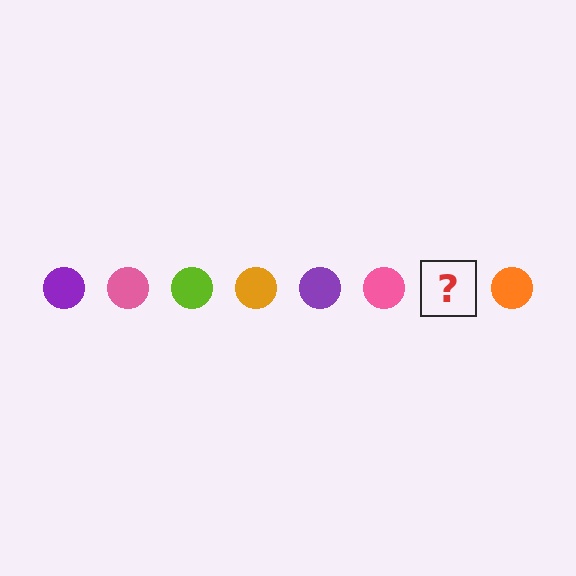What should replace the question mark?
The question mark should be replaced with a lime circle.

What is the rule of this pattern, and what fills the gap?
The rule is that the pattern cycles through purple, pink, lime, orange circles. The gap should be filled with a lime circle.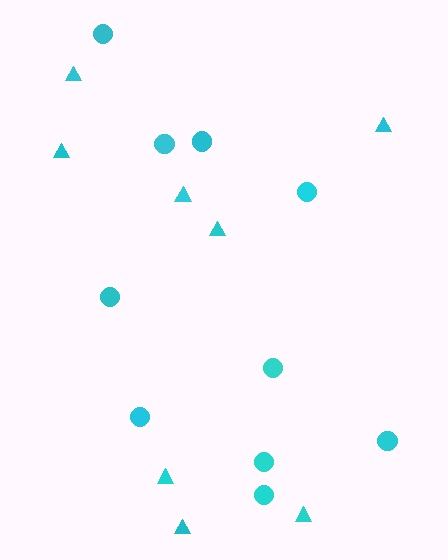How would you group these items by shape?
There are 2 groups: one group of circles (10) and one group of triangles (8).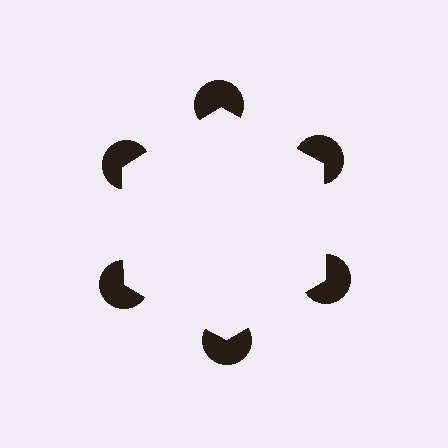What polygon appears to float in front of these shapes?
An illusory hexagon — its edges are inferred from the aligned wedge cuts in the pac-man discs, not physically drawn.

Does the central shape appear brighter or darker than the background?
It typically appears slightly brighter than the background, even though no actual brightness change is drawn.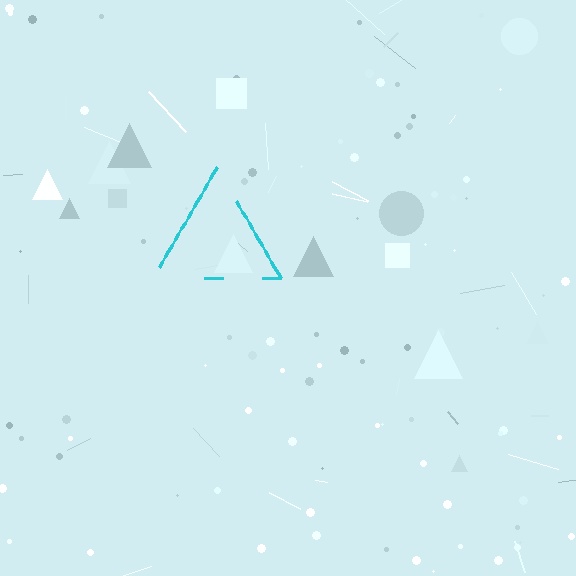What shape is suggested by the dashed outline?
The dashed outline suggests a triangle.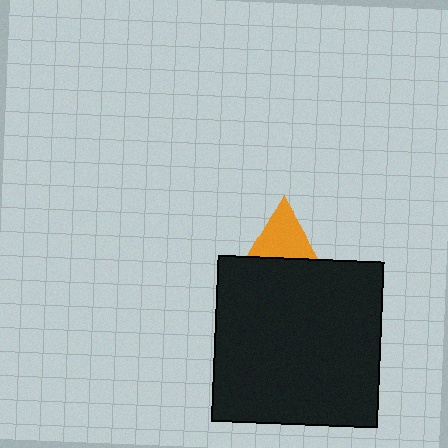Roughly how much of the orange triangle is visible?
About half of it is visible (roughly 58%).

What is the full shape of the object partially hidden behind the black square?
The partially hidden object is an orange triangle.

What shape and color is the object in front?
The object in front is a black square.